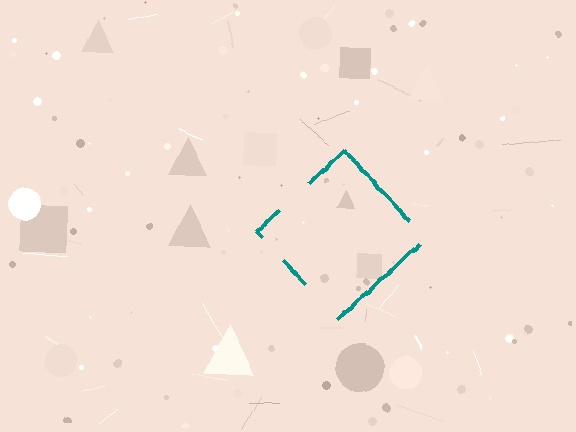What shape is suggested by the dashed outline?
The dashed outline suggests a diamond.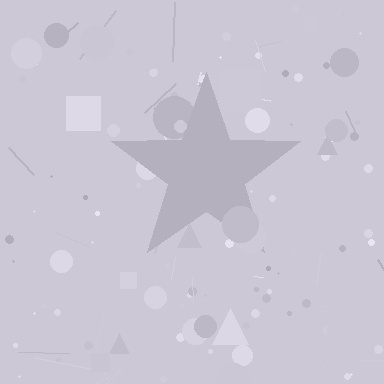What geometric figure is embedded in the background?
A star is embedded in the background.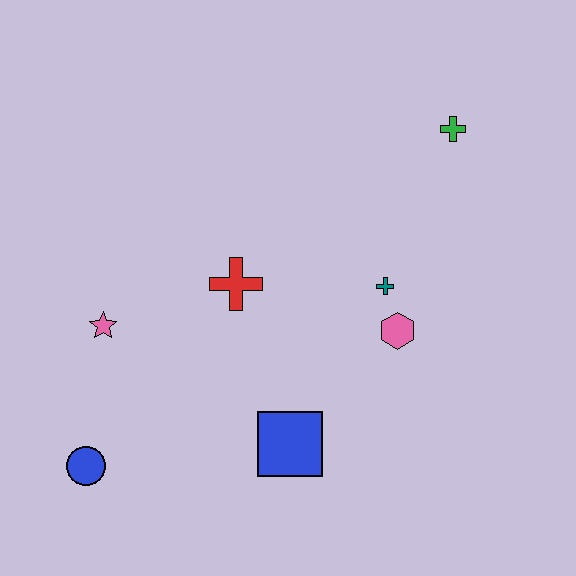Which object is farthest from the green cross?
The blue circle is farthest from the green cross.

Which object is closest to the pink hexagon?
The teal cross is closest to the pink hexagon.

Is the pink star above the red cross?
No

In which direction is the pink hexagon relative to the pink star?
The pink hexagon is to the right of the pink star.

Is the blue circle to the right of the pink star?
No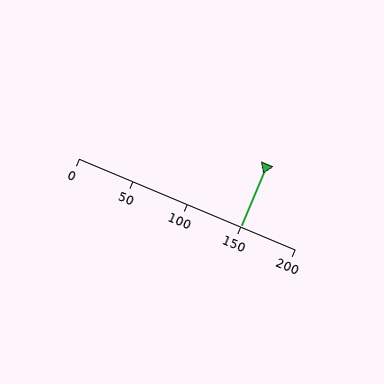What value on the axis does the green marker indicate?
The marker indicates approximately 150.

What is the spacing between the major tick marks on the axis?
The major ticks are spaced 50 apart.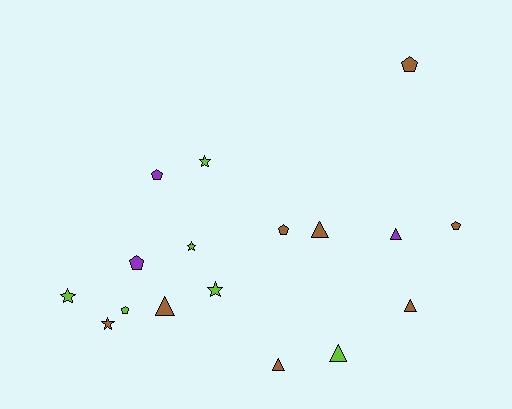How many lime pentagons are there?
There is 1 lime pentagon.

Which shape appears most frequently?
Pentagon, with 6 objects.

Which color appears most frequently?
Brown, with 8 objects.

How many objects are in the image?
There are 17 objects.